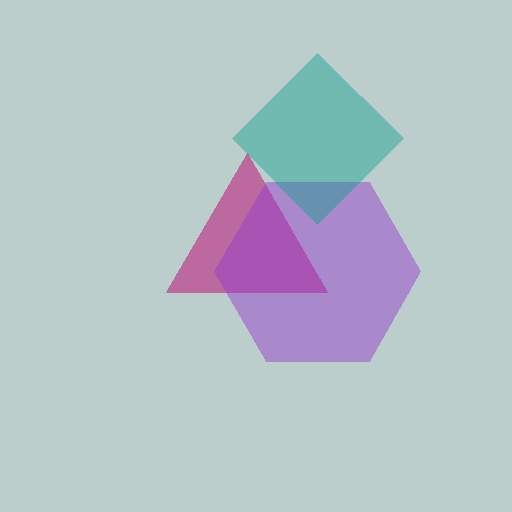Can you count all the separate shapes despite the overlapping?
Yes, there are 3 separate shapes.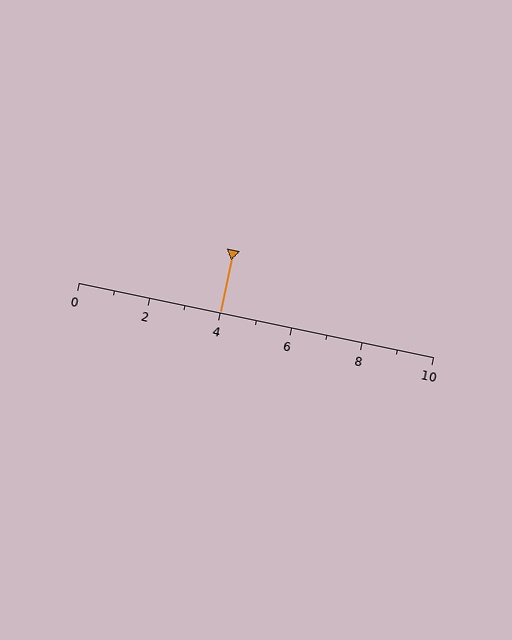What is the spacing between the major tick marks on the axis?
The major ticks are spaced 2 apart.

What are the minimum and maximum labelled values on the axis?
The axis runs from 0 to 10.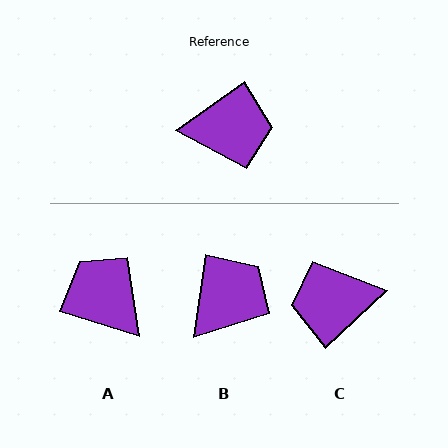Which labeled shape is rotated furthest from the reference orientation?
C, about 173 degrees away.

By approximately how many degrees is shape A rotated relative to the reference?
Approximately 127 degrees counter-clockwise.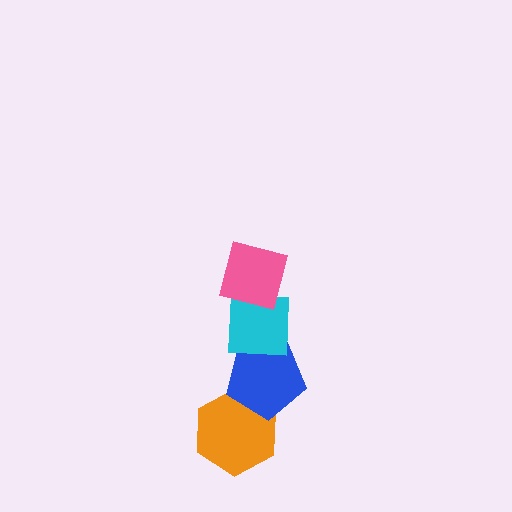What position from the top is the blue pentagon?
The blue pentagon is 3rd from the top.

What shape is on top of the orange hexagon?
The blue pentagon is on top of the orange hexagon.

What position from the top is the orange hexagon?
The orange hexagon is 4th from the top.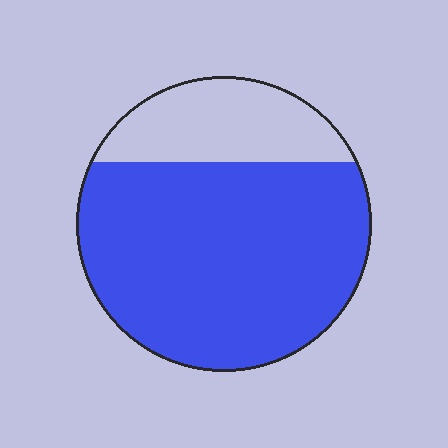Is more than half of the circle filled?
Yes.